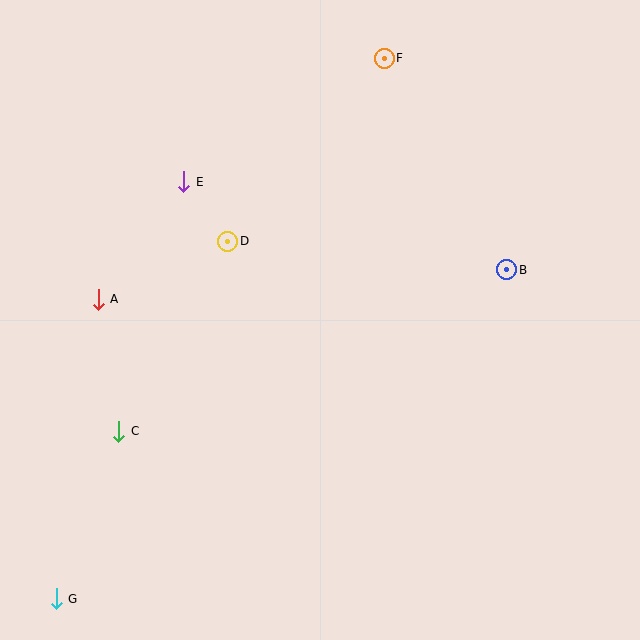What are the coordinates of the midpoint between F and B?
The midpoint between F and B is at (445, 164).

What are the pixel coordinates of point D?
Point D is at (228, 241).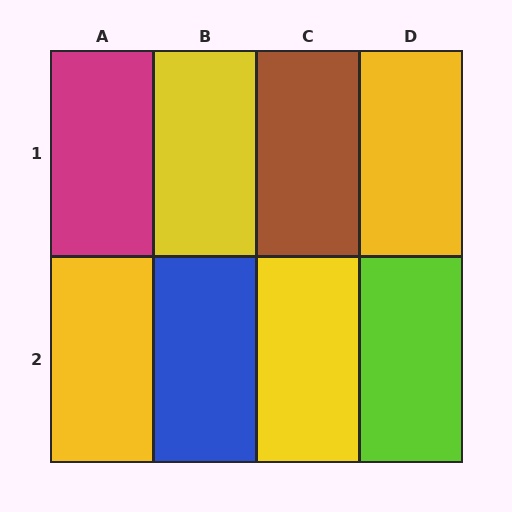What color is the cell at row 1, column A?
Magenta.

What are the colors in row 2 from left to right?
Yellow, blue, yellow, lime.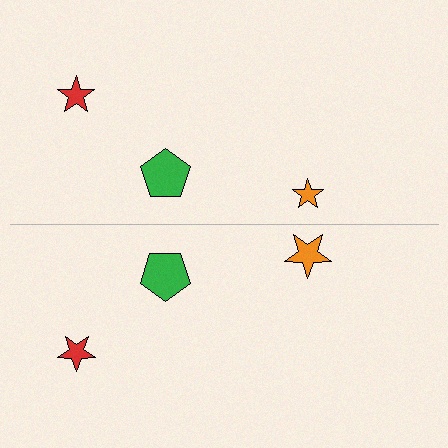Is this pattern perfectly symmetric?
No, the pattern is not perfectly symmetric. The orange star on the bottom side has a different size than its mirror counterpart.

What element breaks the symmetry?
The orange star on the bottom side has a different size than its mirror counterpart.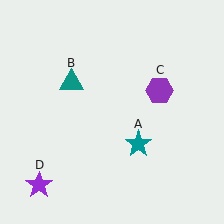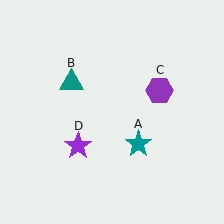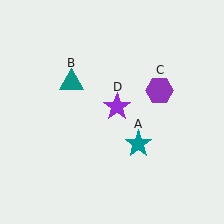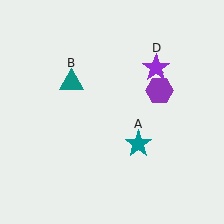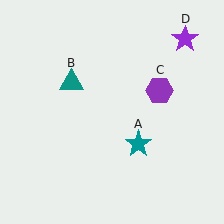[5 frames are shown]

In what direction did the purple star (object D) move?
The purple star (object D) moved up and to the right.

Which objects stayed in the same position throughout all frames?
Teal star (object A) and teal triangle (object B) and purple hexagon (object C) remained stationary.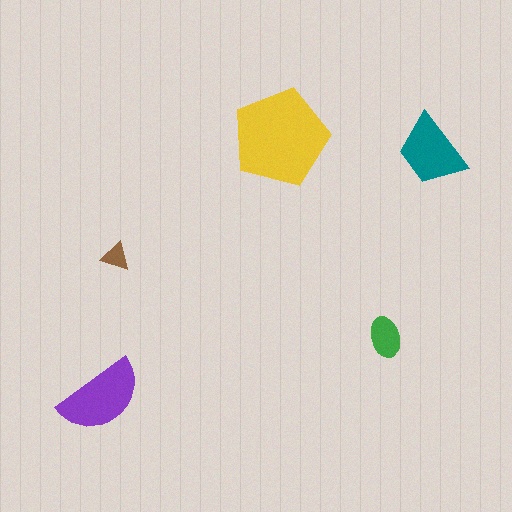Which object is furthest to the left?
The purple semicircle is leftmost.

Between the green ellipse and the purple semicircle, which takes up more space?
The purple semicircle.